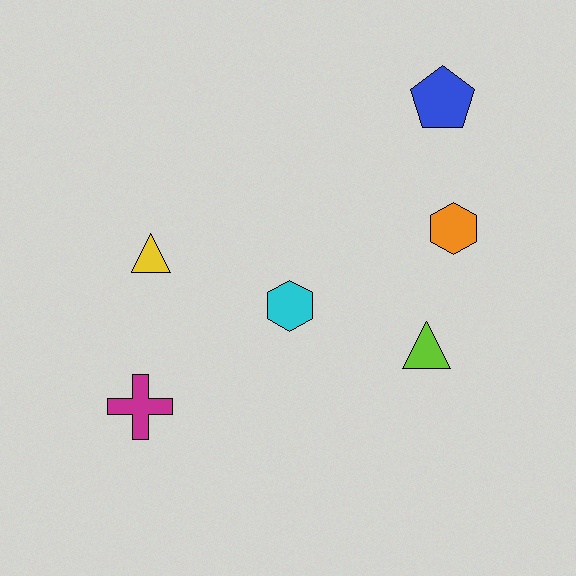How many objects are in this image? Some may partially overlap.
There are 6 objects.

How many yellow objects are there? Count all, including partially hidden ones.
There is 1 yellow object.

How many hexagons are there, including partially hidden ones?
There are 2 hexagons.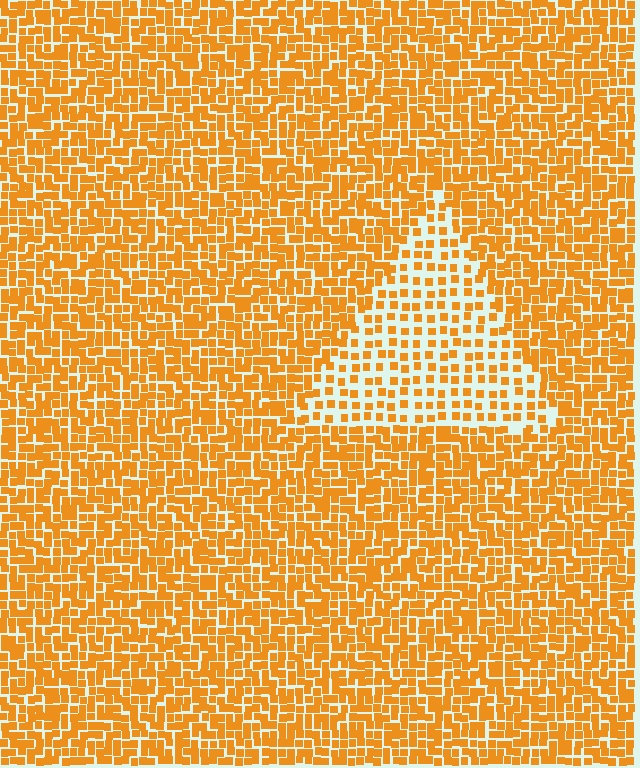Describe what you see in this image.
The image contains small orange elements arranged at two different densities. A triangle-shaped region is visible where the elements are less densely packed than the surrounding area.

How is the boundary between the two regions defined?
The boundary is defined by a change in element density (approximately 2.1x ratio). All elements are the same color, size, and shape.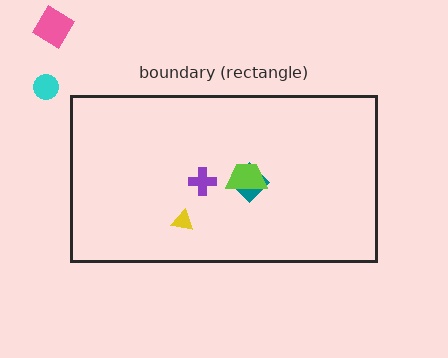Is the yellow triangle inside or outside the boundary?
Inside.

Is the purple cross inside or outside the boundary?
Inside.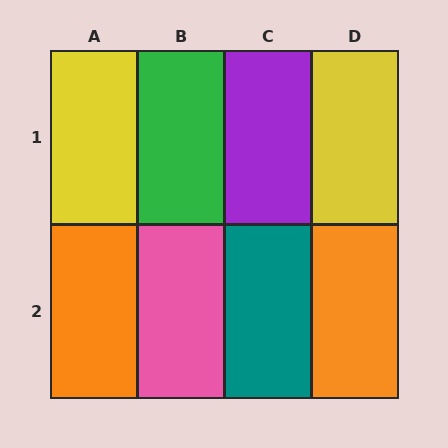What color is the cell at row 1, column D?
Yellow.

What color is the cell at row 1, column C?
Purple.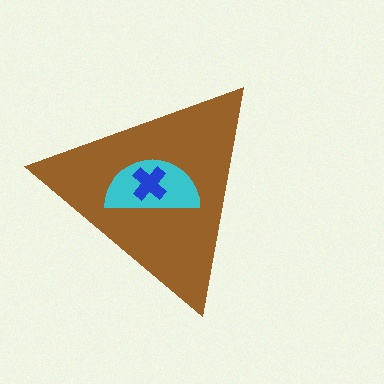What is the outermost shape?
The brown triangle.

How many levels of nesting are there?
3.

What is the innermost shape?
The blue cross.